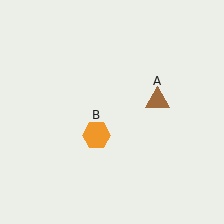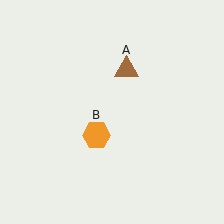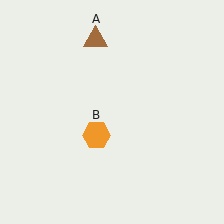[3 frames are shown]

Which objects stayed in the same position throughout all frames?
Orange hexagon (object B) remained stationary.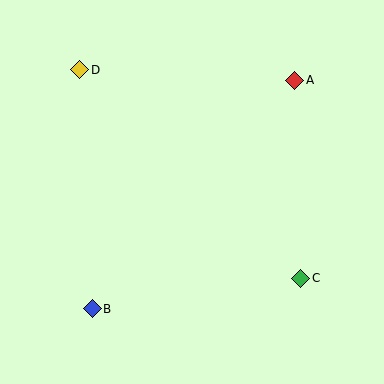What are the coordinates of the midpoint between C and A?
The midpoint between C and A is at (298, 179).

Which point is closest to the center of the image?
Point C at (301, 278) is closest to the center.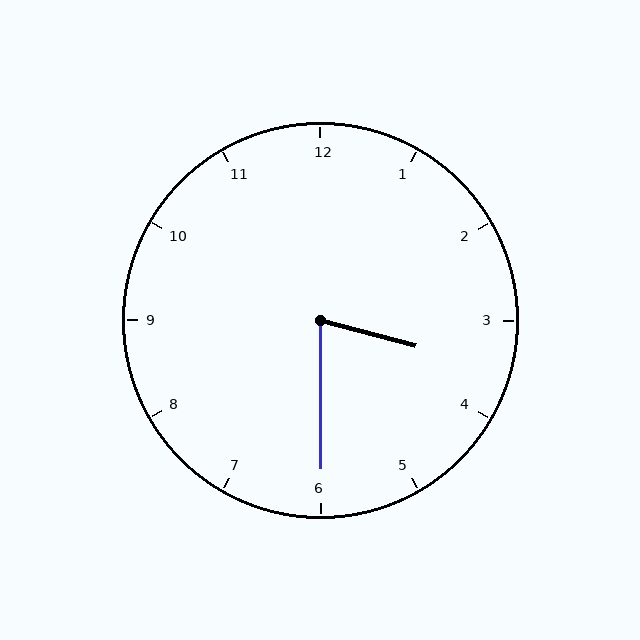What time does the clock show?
3:30.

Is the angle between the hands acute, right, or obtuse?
It is acute.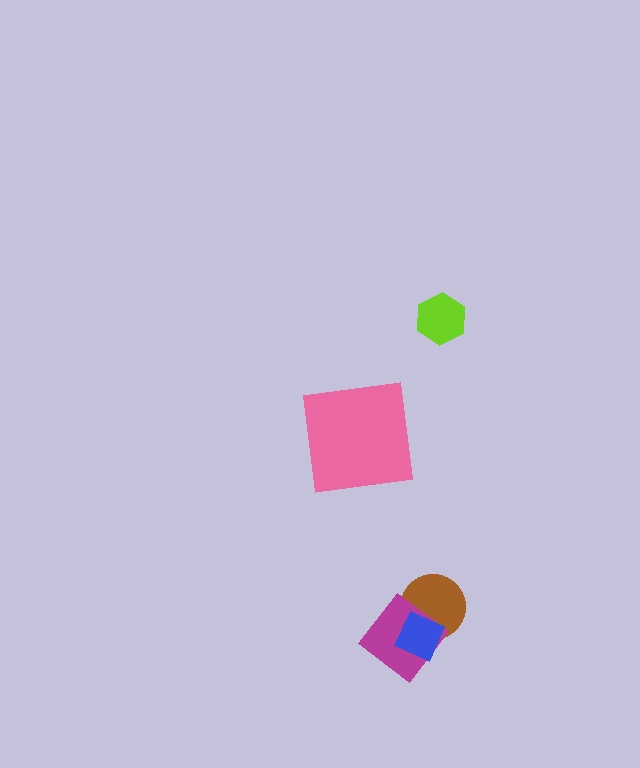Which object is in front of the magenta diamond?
The blue diamond is in front of the magenta diamond.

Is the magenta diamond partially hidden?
Yes, it is partially covered by another shape.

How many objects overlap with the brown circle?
2 objects overlap with the brown circle.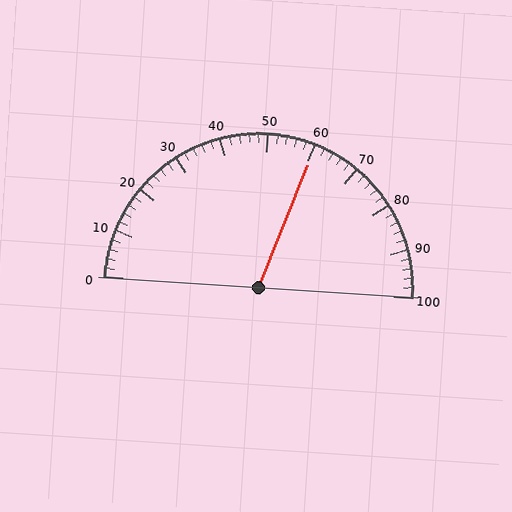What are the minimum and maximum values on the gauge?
The gauge ranges from 0 to 100.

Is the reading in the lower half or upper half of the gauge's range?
The reading is in the upper half of the range (0 to 100).